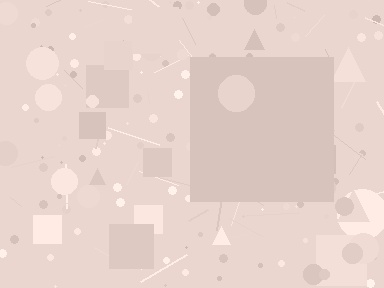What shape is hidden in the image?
A square is hidden in the image.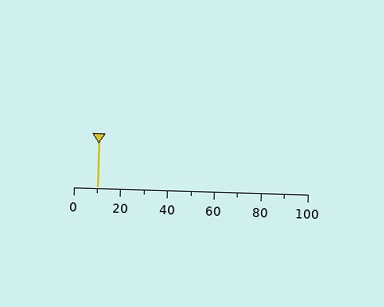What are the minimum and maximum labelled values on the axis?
The axis runs from 0 to 100.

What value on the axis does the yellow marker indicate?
The marker indicates approximately 10.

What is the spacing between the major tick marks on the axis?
The major ticks are spaced 20 apart.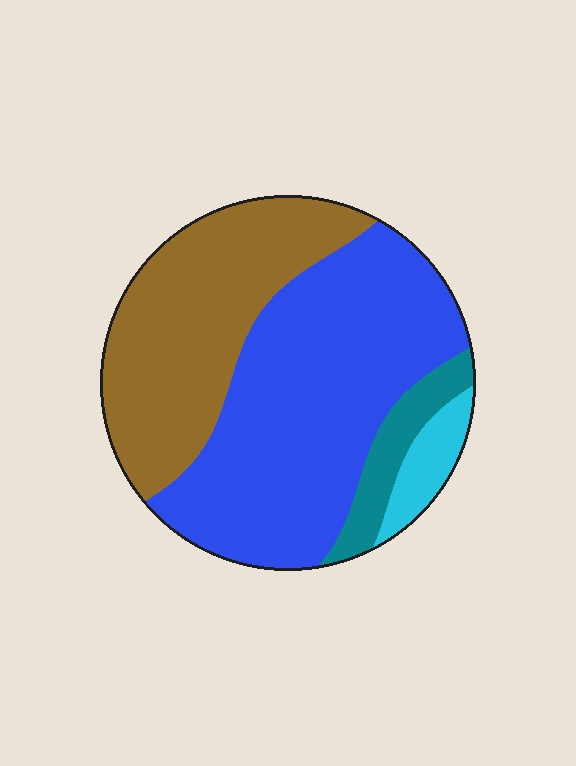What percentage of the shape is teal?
Teal covers 8% of the shape.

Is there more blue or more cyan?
Blue.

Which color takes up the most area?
Blue, at roughly 50%.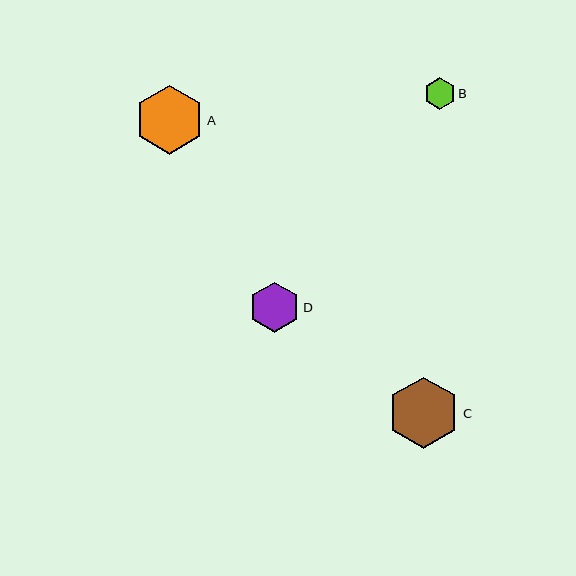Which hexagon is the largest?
Hexagon C is the largest with a size of approximately 72 pixels.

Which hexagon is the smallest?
Hexagon B is the smallest with a size of approximately 31 pixels.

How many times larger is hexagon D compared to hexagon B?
Hexagon D is approximately 1.6 times the size of hexagon B.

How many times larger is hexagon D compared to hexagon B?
Hexagon D is approximately 1.6 times the size of hexagon B.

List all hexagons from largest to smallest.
From largest to smallest: C, A, D, B.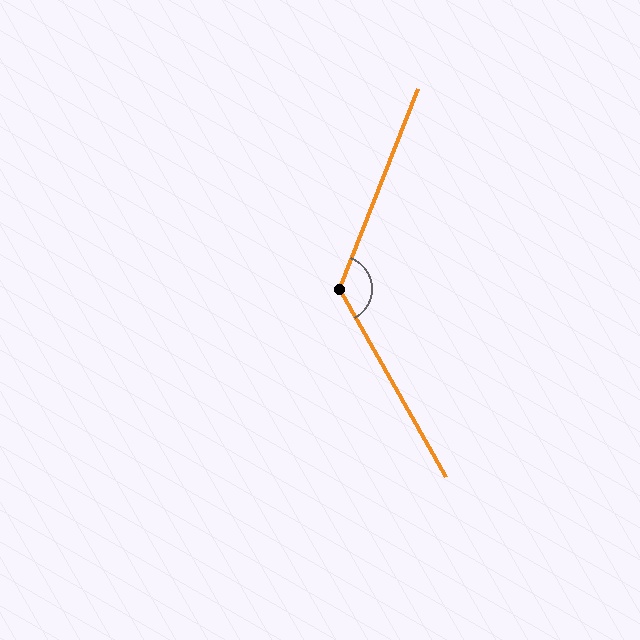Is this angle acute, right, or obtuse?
It is obtuse.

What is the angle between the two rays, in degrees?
Approximately 129 degrees.